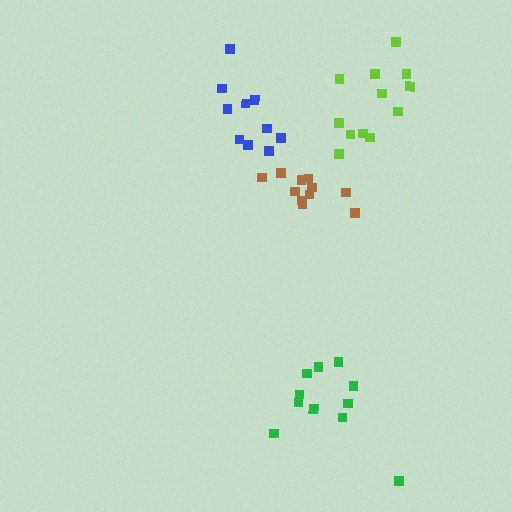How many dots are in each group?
Group 1: 11 dots, Group 2: 10 dots, Group 3: 12 dots, Group 4: 11 dots (44 total).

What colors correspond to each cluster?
The clusters are colored: brown, blue, lime, green.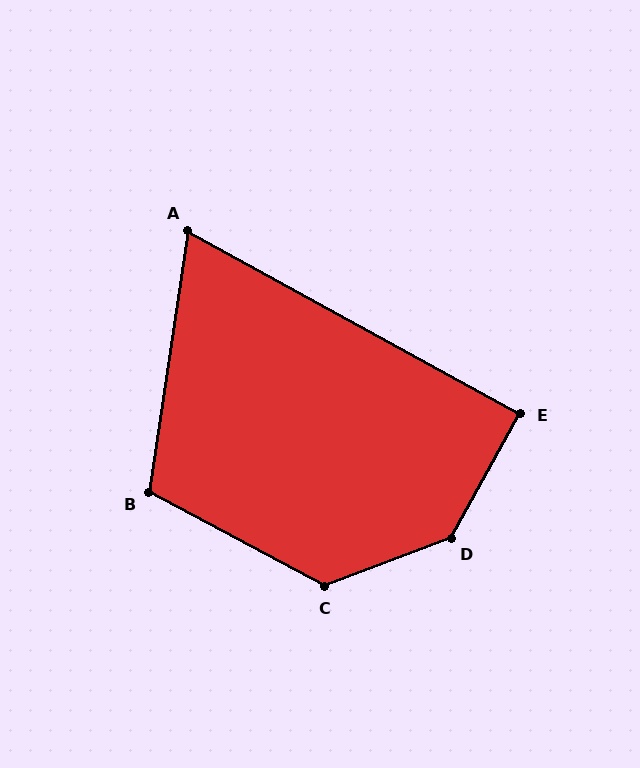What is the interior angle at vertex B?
Approximately 110 degrees (obtuse).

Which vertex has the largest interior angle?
D, at approximately 140 degrees.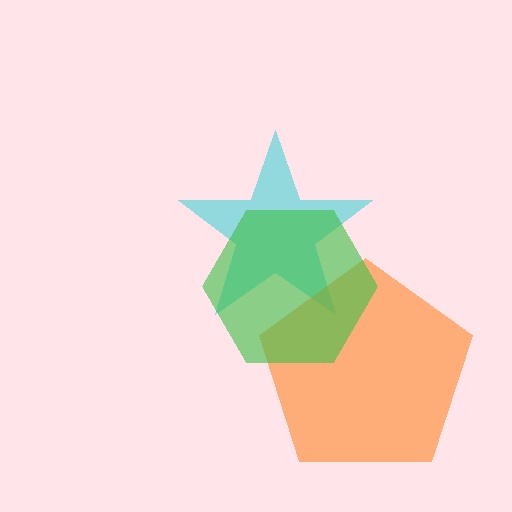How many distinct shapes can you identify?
There are 3 distinct shapes: a cyan star, an orange pentagon, a green hexagon.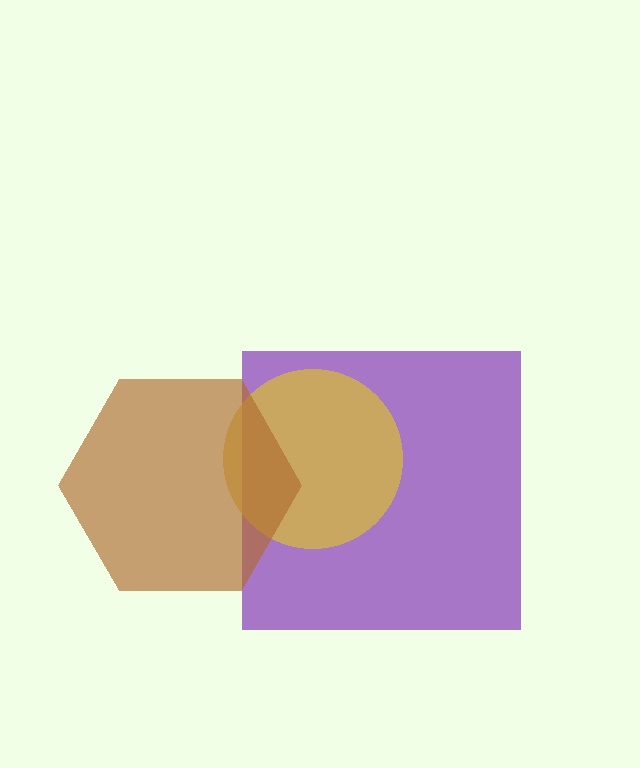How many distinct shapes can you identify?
There are 3 distinct shapes: a purple square, a yellow circle, a brown hexagon.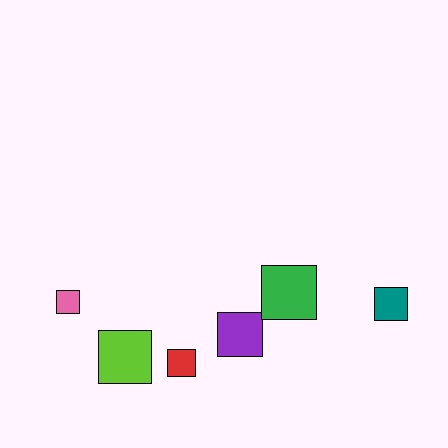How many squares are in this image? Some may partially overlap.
There are 6 squares.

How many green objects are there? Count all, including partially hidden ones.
There is 1 green object.